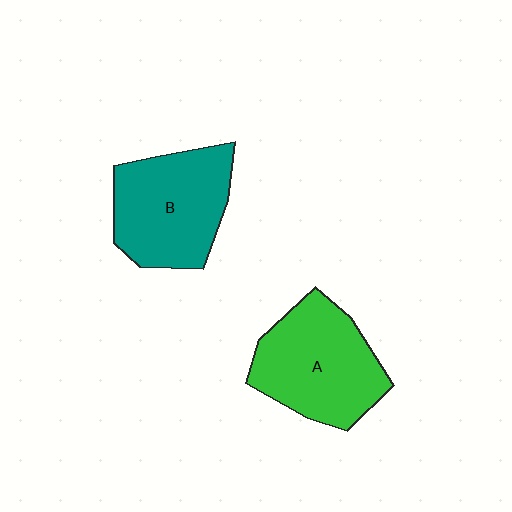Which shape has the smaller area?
Shape B (teal).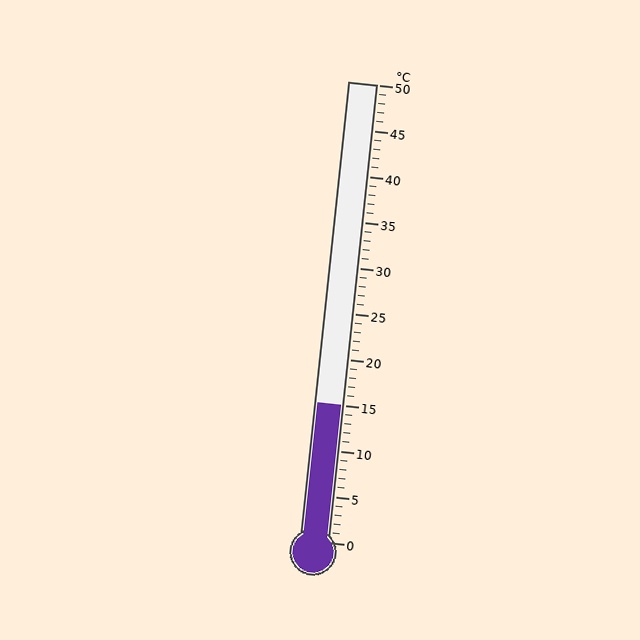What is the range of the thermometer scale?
The thermometer scale ranges from 0°C to 50°C.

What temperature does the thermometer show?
The thermometer shows approximately 15°C.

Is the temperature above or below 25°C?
The temperature is below 25°C.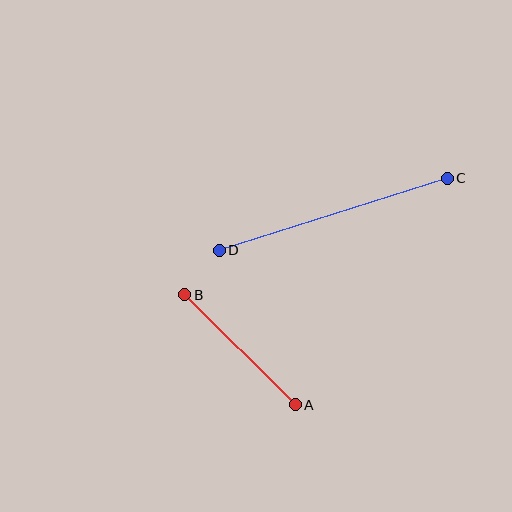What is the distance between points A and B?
The distance is approximately 156 pixels.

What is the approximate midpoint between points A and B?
The midpoint is at approximately (240, 350) pixels.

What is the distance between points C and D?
The distance is approximately 239 pixels.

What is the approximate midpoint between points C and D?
The midpoint is at approximately (333, 214) pixels.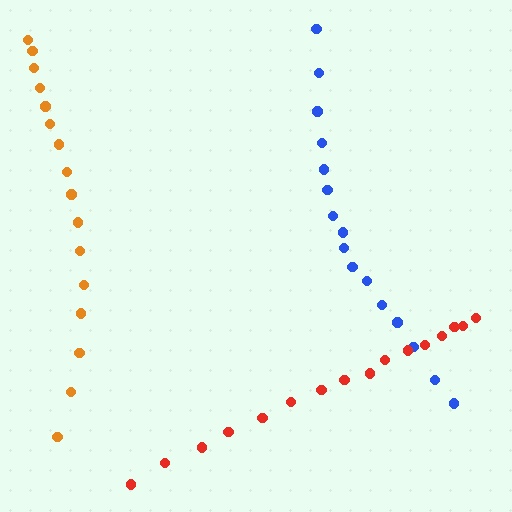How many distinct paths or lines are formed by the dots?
There are 3 distinct paths.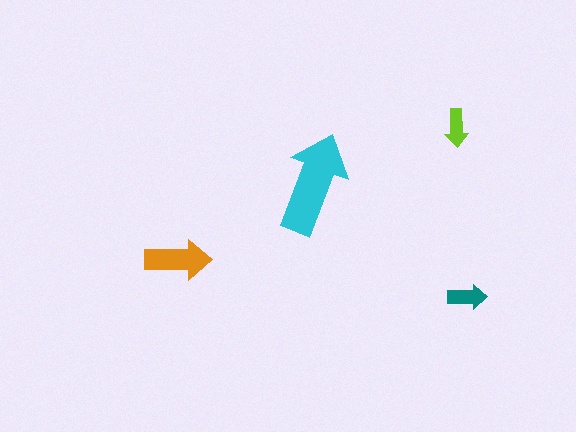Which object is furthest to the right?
The teal arrow is rightmost.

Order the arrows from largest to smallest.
the cyan one, the orange one, the teal one, the lime one.